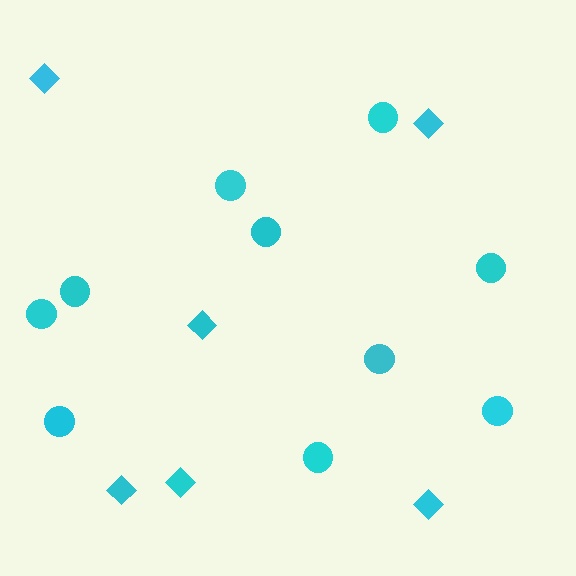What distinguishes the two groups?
There are 2 groups: one group of diamonds (6) and one group of circles (10).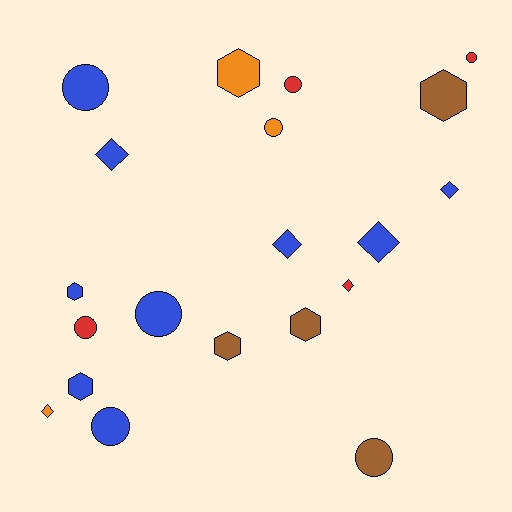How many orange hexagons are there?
There is 1 orange hexagon.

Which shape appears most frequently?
Circle, with 8 objects.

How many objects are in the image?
There are 20 objects.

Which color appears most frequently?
Blue, with 9 objects.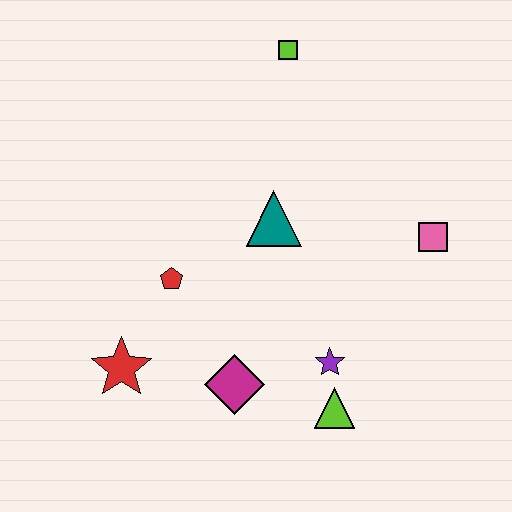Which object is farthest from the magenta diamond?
The lime square is farthest from the magenta diamond.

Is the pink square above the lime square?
No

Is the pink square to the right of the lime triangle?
Yes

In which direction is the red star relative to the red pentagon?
The red star is below the red pentagon.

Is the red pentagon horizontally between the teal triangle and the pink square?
No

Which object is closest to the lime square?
The teal triangle is closest to the lime square.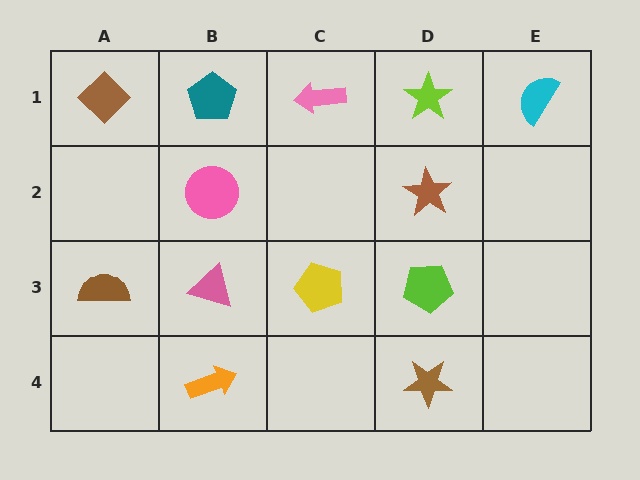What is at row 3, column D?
A lime pentagon.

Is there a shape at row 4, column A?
No, that cell is empty.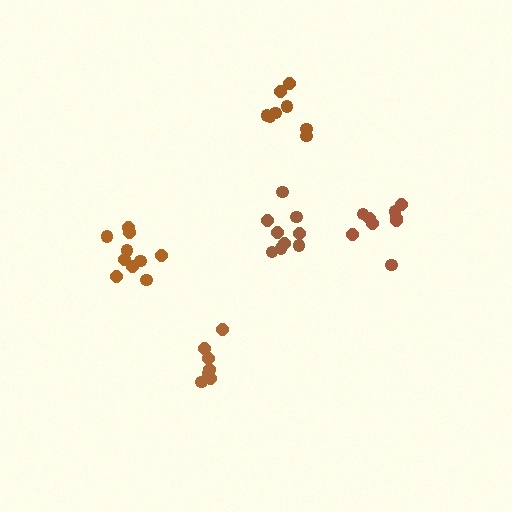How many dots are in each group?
Group 1: 8 dots, Group 2: 10 dots, Group 3: 9 dots, Group 4: 9 dots, Group 5: 7 dots (43 total).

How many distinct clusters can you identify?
There are 5 distinct clusters.